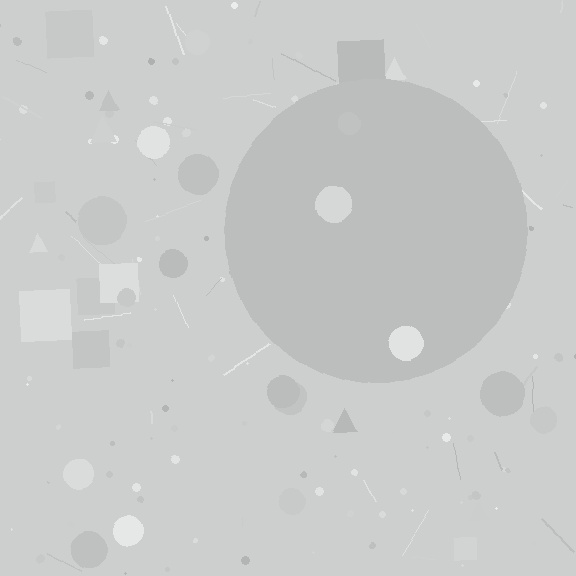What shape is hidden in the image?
A circle is hidden in the image.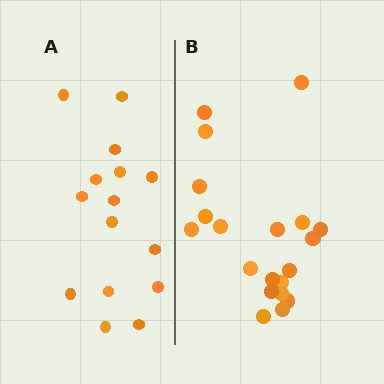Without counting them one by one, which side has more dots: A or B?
Region B (the right region) has more dots.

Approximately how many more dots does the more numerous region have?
Region B has about 5 more dots than region A.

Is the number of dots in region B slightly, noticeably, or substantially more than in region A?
Region B has noticeably more, but not dramatically so. The ratio is roughly 1.3 to 1.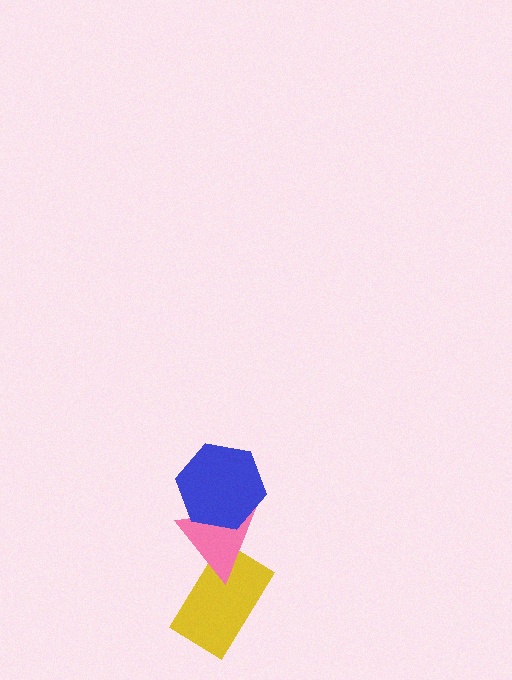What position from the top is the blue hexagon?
The blue hexagon is 1st from the top.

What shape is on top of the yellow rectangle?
The pink triangle is on top of the yellow rectangle.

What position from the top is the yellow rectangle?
The yellow rectangle is 3rd from the top.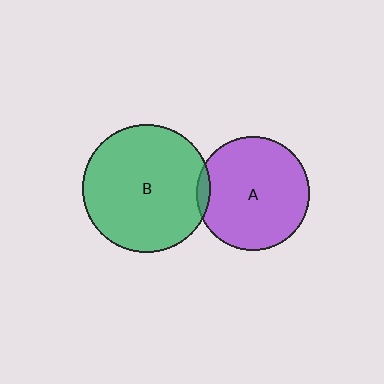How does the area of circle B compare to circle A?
Approximately 1.3 times.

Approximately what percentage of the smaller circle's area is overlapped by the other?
Approximately 5%.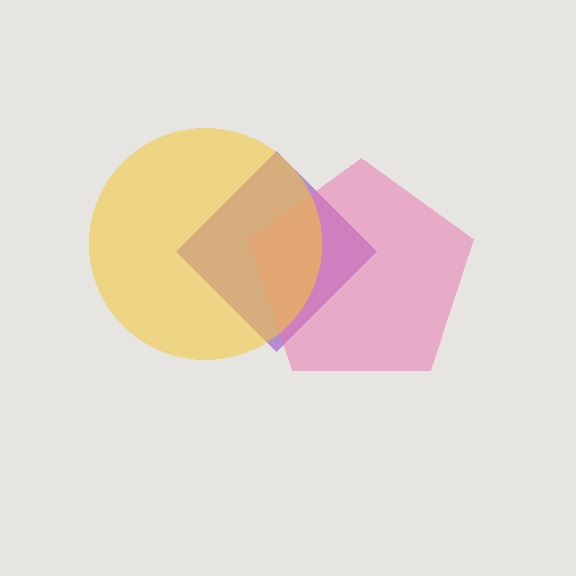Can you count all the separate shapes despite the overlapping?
Yes, there are 3 separate shapes.